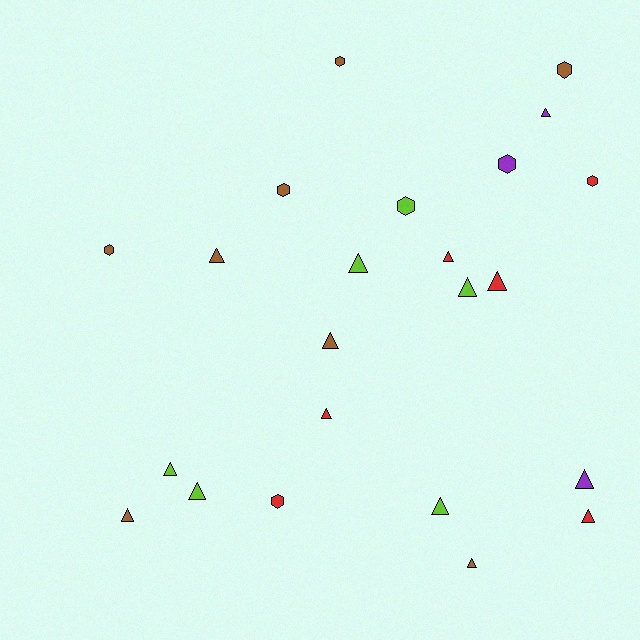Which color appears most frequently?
Brown, with 8 objects.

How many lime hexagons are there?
There is 1 lime hexagon.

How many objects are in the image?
There are 23 objects.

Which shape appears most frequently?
Triangle, with 15 objects.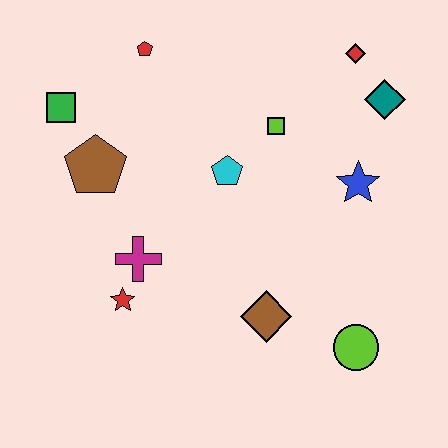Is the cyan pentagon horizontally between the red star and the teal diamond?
Yes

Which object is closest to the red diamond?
The teal diamond is closest to the red diamond.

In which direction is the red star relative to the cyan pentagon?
The red star is below the cyan pentagon.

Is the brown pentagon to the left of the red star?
Yes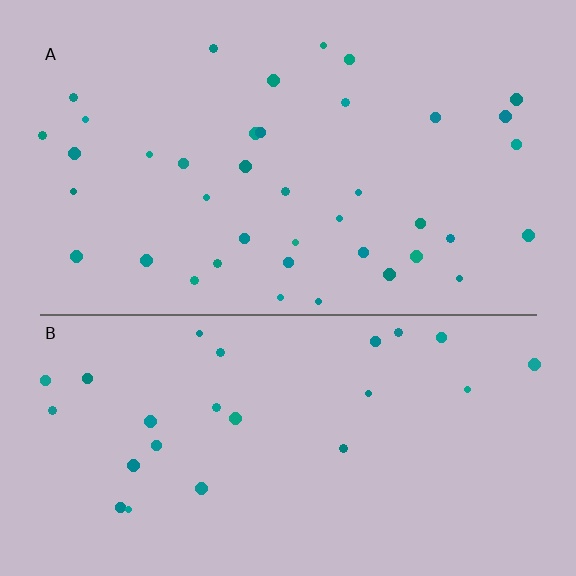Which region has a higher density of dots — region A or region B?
A (the top).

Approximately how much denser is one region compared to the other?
Approximately 1.6× — region A over region B.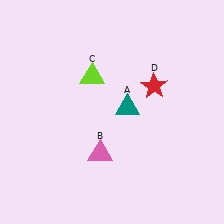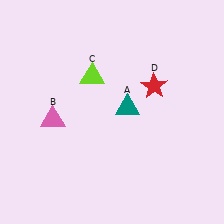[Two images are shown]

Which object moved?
The pink triangle (B) moved left.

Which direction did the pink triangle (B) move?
The pink triangle (B) moved left.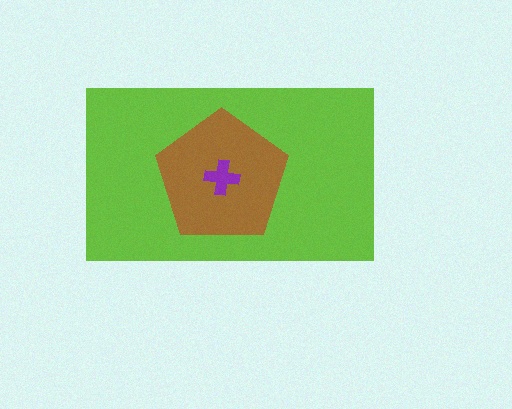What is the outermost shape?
The lime rectangle.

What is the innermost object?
The purple cross.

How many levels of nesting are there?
3.